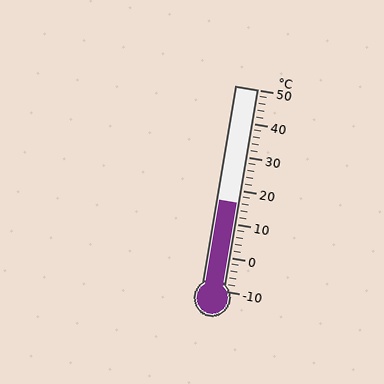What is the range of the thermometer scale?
The thermometer scale ranges from -10°C to 50°C.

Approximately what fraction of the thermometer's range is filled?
The thermometer is filled to approximately 45% of its range.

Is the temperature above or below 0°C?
The temperature is above 0°C.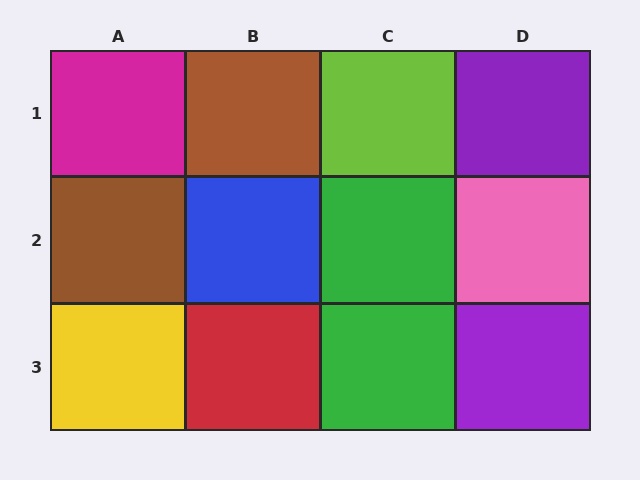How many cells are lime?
1 cell is lime.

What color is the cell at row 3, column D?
Purple.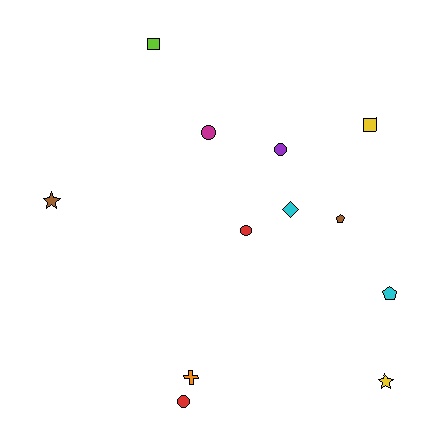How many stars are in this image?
There are 2 stars.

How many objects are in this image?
There are 12 objects.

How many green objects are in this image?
There are no green objects.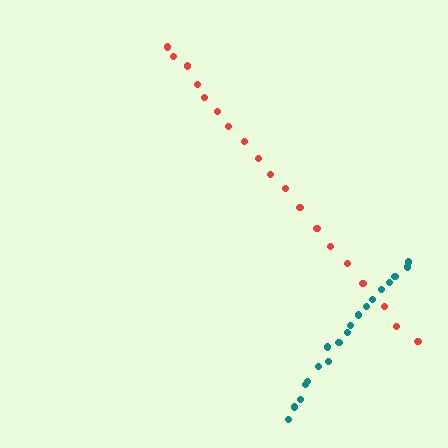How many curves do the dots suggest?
There are 2 distinct paths.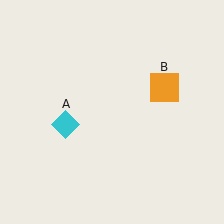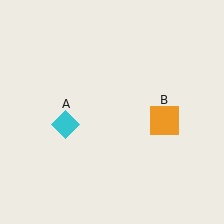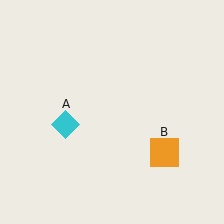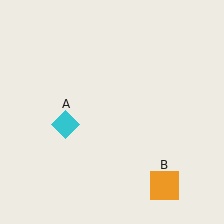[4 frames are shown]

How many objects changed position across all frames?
1 object changed position: orange square (object B).